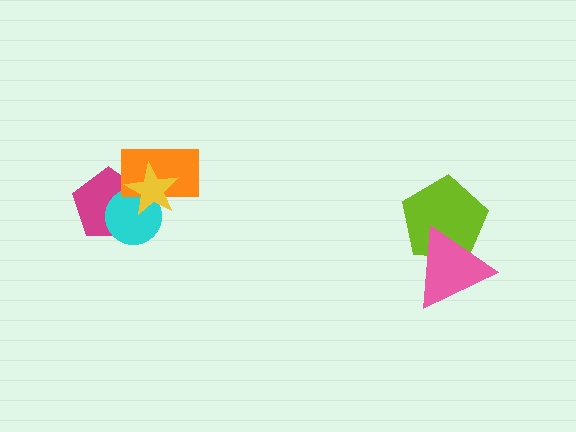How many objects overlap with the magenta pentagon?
3 objects overlap with the magenta pentagon.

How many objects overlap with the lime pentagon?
1 object overlaps with the lime pentagon.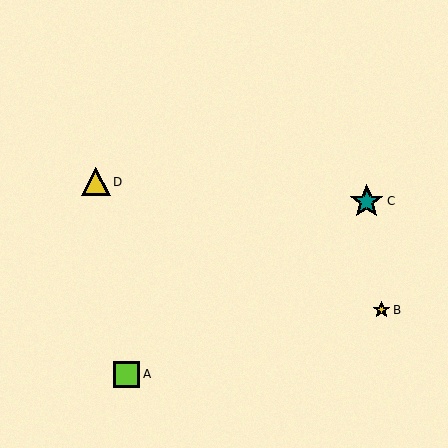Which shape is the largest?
The teal star (labeled C) is the largest.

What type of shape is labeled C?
Shape C is a teal star.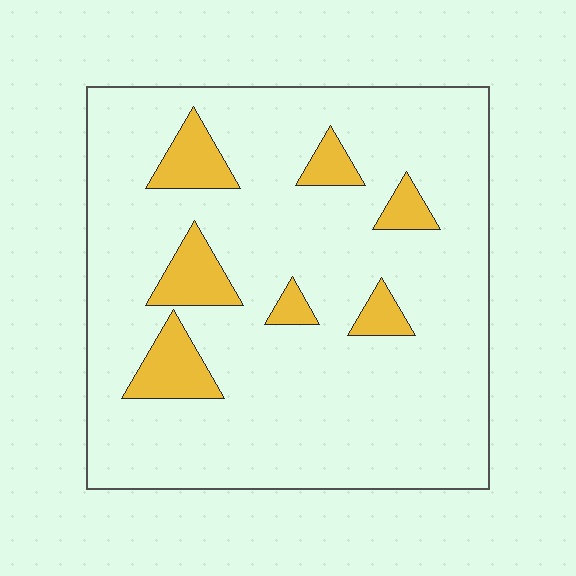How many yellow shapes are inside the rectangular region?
7.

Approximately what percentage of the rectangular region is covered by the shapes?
Approximately 15%.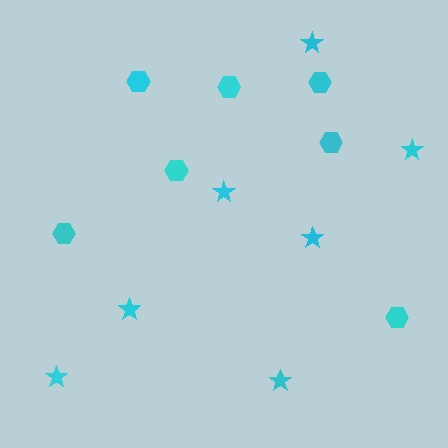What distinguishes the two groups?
There are 2 groups: one group of hexagons (7) and one group of stars (7).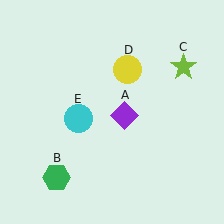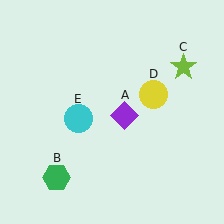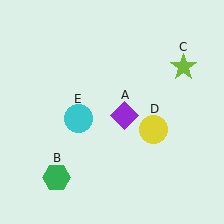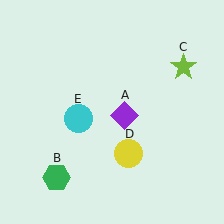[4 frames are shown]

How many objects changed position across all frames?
1 object changed position: yellow circle (object D).